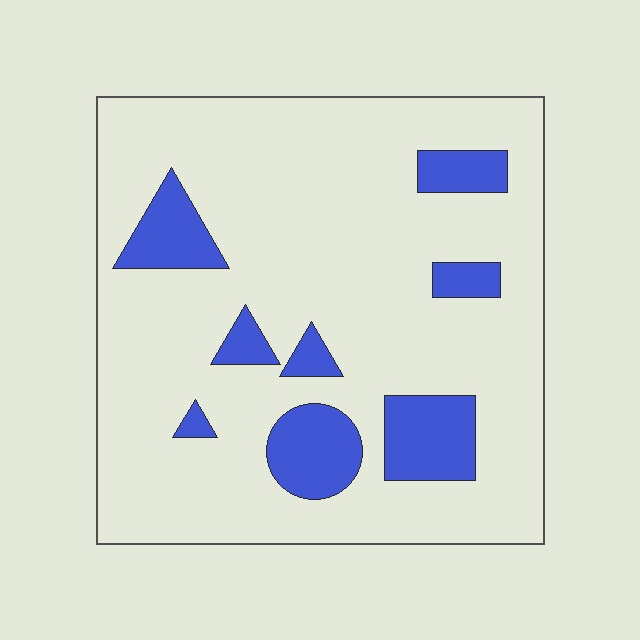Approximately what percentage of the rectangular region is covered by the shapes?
Approximately 15%.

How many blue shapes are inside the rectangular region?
8.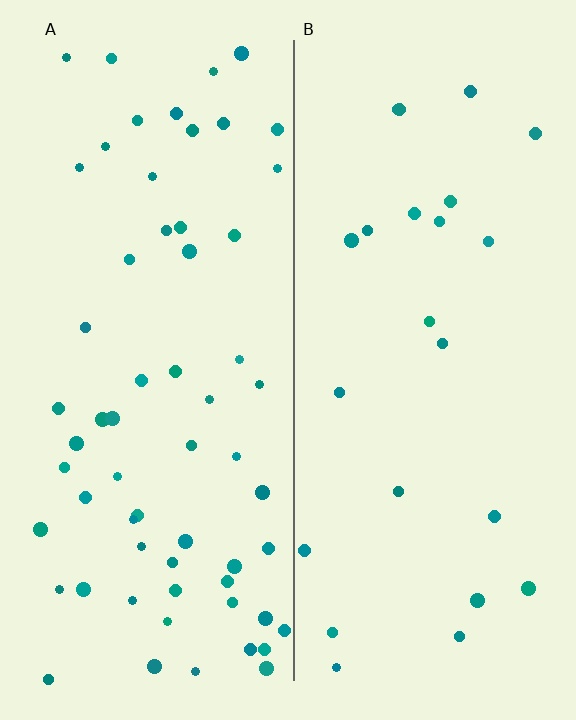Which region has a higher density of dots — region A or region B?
A (the left).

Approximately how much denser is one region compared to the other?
Approximately 2.6× — region A over region B.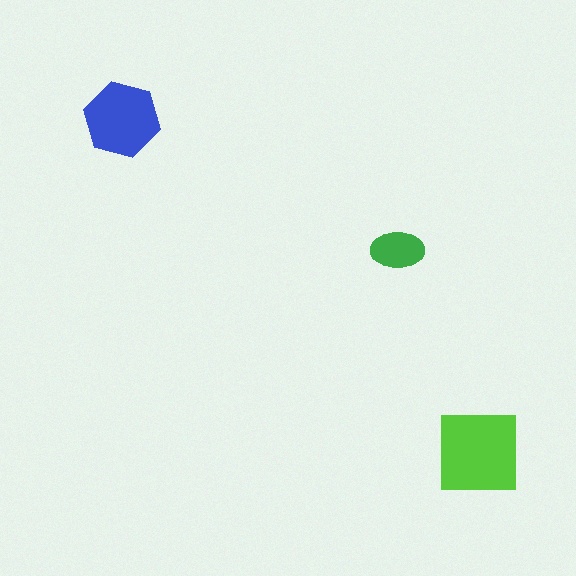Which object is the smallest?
The green ellipse.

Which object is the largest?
The lime square.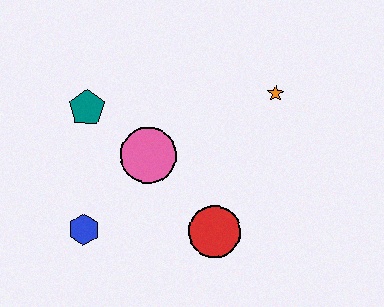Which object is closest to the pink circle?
The teal pentagon is closest to the pink circle.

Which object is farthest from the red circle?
The teal pentagon is farthest from the red circle.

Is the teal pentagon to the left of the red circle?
Yes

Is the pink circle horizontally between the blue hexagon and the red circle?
Yes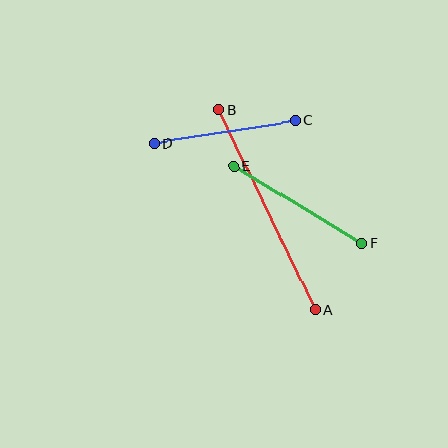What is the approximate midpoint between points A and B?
The midpoint is at approximately (267, 210) pixels.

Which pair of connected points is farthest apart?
Points A and B are farthest apart.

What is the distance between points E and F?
The distance is approximately 150 pixels.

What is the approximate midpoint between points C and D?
The midpoint is at approximately (225, 132) pixels.